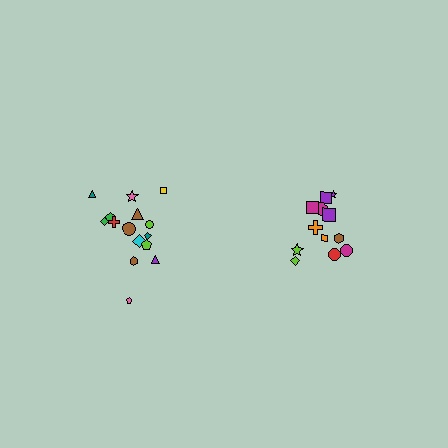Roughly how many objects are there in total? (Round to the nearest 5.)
Roughly 25 objects in total.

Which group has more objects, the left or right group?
The left group.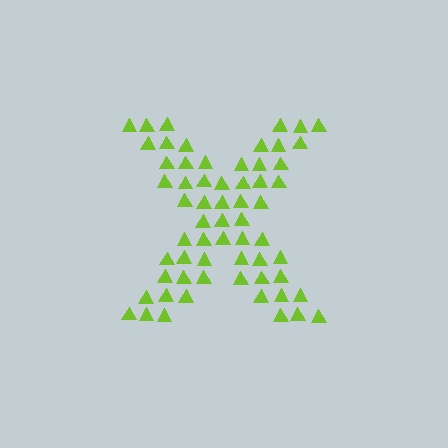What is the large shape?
The large shape is the letter X.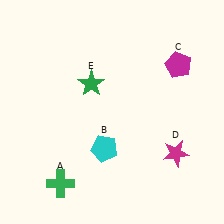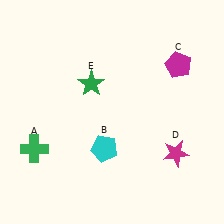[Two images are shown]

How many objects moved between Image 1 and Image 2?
1 object moved between the two images.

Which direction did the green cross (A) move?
The green cross (A) moved up.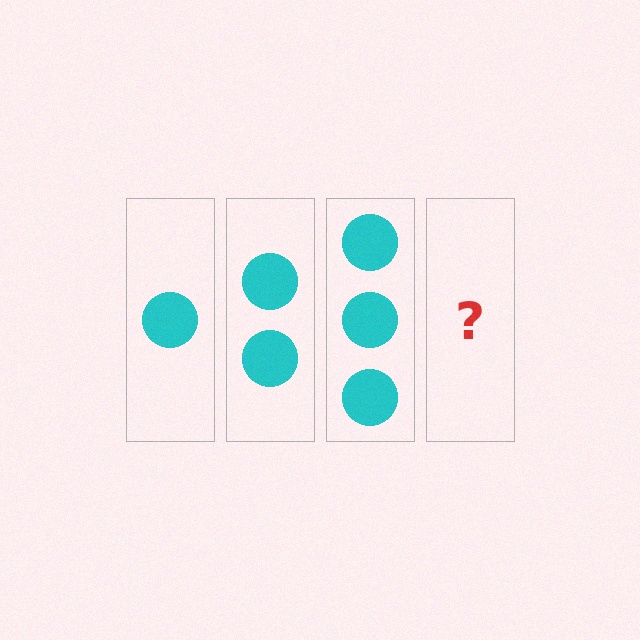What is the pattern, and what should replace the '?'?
The pattern is that each step adds one more circle. The '?' should be 4 circles.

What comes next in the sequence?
The next element should be 4 circles.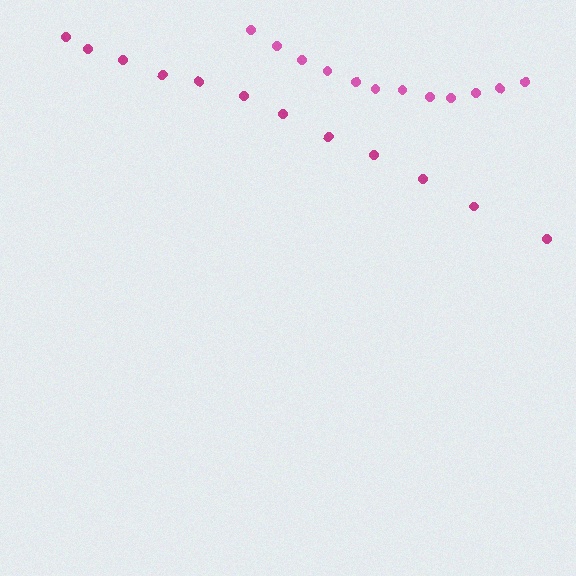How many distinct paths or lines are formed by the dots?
There are 2 distinct paths.